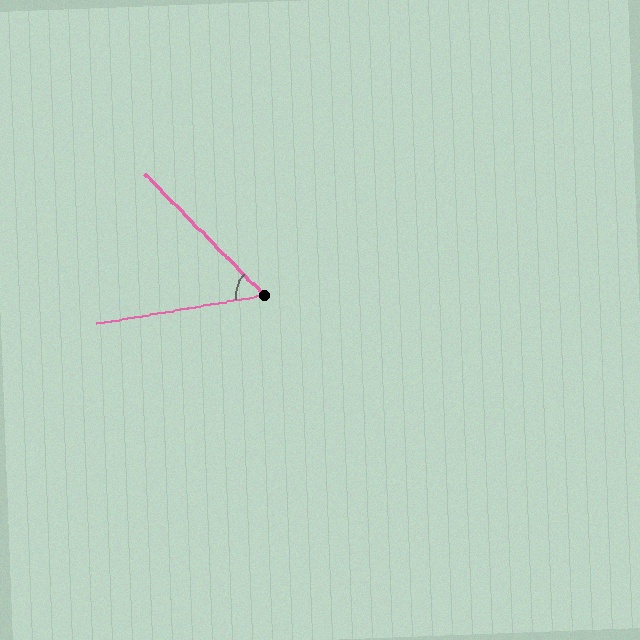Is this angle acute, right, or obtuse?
It is acute.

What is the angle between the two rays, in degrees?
Approximately 55 degrees.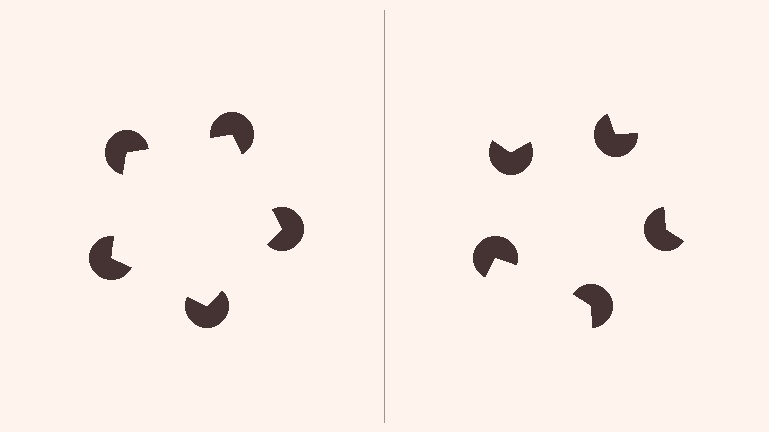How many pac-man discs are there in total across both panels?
10 — 5 on each side.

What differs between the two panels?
The pac-man discs are positioned identically on both sides; only the wedge orientations differ. On the left they align to a pentagon; on the right they are misaligned.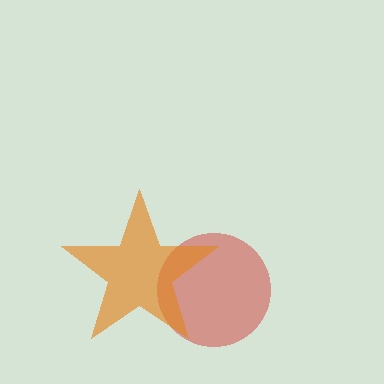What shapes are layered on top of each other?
The layered shapes are: a red circle, an orange star.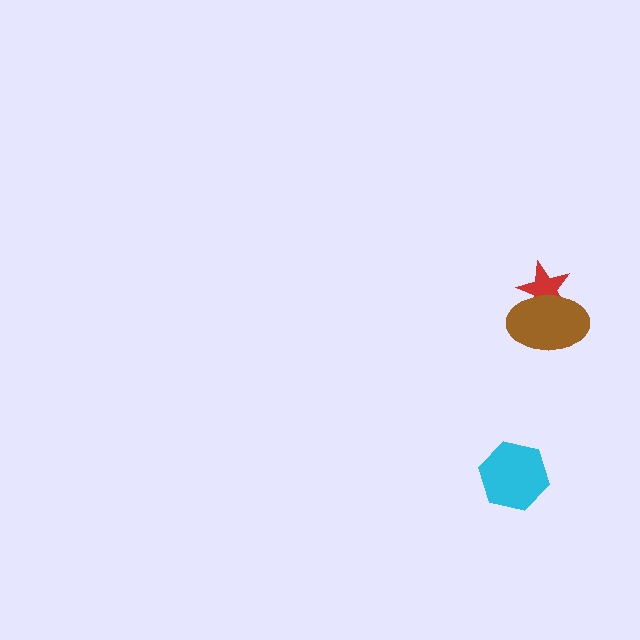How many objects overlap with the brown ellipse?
1 object overlaps with the brown ellipse.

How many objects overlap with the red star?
1 object overlaps with the red star.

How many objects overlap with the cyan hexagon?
0 objects overlap with the cyan hexagon.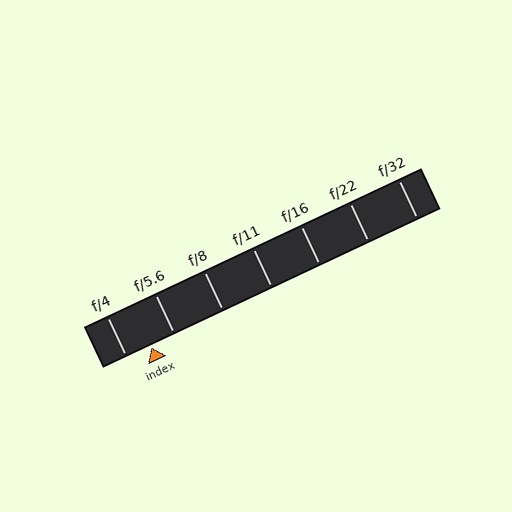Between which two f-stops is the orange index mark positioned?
The index mark is between f/4 and f/5.6.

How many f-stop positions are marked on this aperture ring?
There are 7 f-stop positions marked.